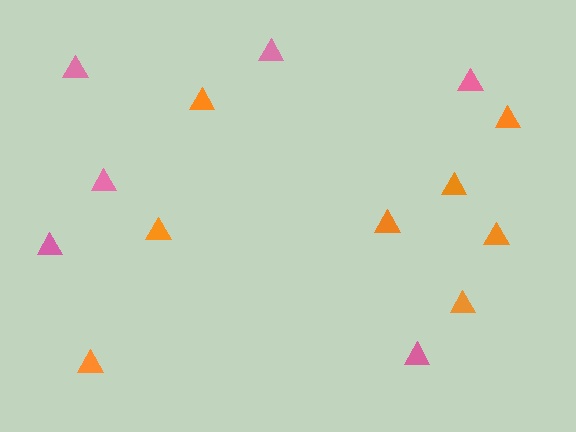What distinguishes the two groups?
There are 2 groups: one group of pink triangles (6) and one group of orange triangles (8).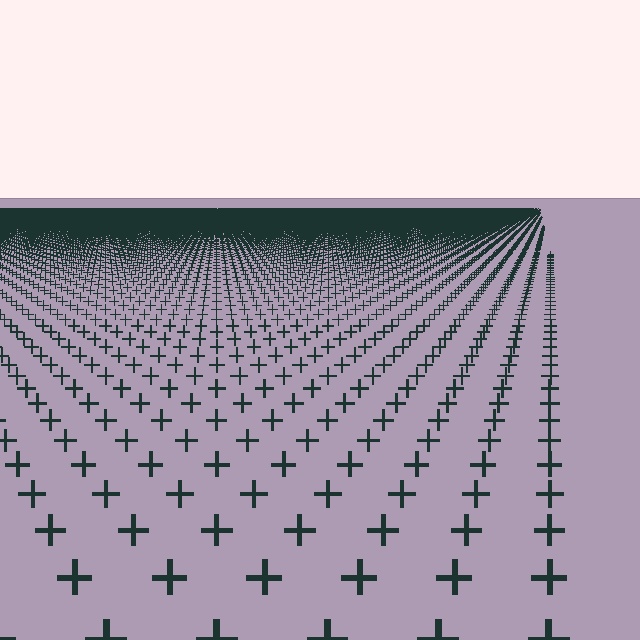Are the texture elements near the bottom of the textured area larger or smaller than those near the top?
Larger. Near the bottom, elements are closer to the viewer and appear at a bigger on-screen size.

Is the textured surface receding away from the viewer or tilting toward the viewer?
The surface is receding away from the viewer. Texture elements get smaller and denser toward the top.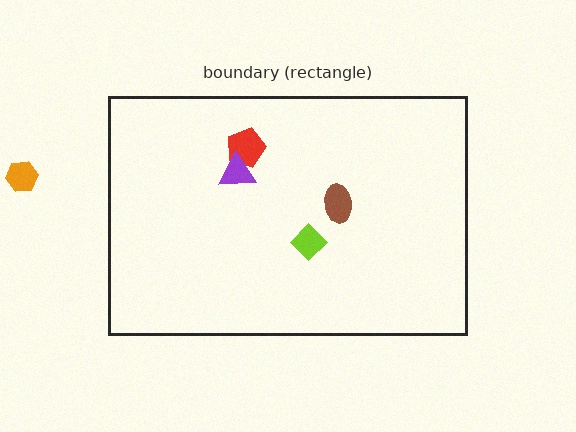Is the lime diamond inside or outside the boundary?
Inside.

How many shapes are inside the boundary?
4 inside, 1 outside.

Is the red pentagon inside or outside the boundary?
Inside.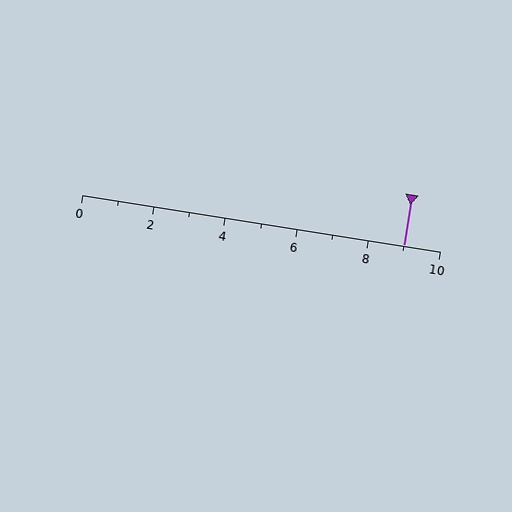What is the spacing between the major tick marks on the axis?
The major ticks are spaced 2 apart.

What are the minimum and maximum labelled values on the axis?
The axis runs from 0 to 10.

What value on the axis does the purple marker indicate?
The marker indicates approximately 9.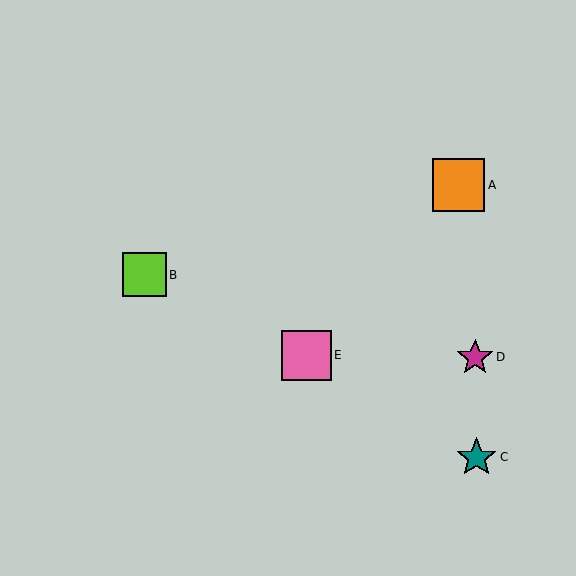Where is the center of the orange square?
The center of the orange square is at (459, 185).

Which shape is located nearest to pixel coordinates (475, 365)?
The magenta star (labeled D) at (475, 357) is nearest to that location.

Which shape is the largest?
The orange square (labeled A) is the largest.